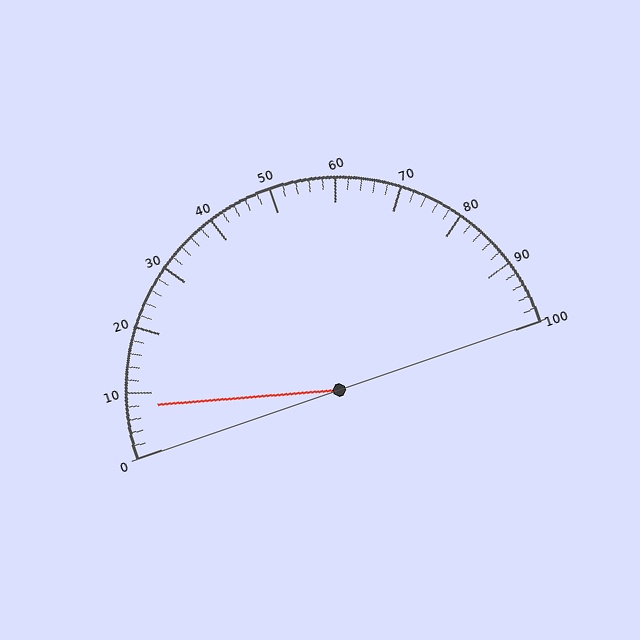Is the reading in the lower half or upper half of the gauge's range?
The reading is in the lower half of the range (0 to 100).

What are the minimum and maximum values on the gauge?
The gauge ranges from 0 to 100.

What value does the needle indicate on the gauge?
The needle indicates approximately 8.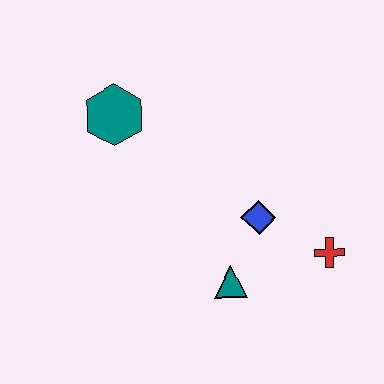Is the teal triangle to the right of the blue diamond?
No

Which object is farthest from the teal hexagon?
The red cross is farthest from the teal hexagon.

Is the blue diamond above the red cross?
Yes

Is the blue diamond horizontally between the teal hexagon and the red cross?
Yes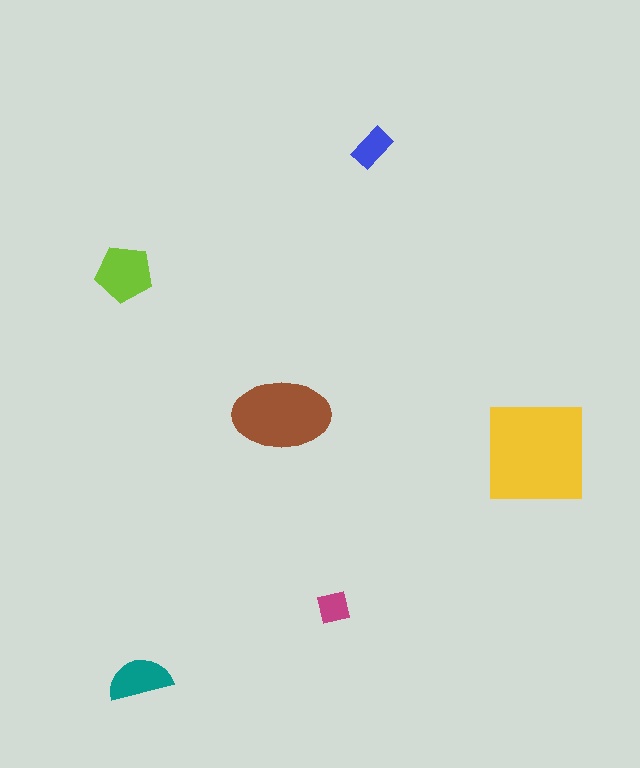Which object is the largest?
The yellow square.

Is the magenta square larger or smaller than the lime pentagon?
Smaller.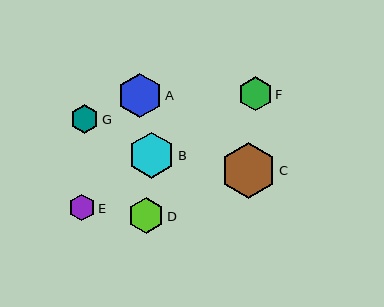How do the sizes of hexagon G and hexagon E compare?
Hexagon G and hexagon E are approximately the same size.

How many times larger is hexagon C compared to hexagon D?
Hexagon C is approximately 1.5 times the size of hexagon D.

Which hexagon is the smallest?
Hexagon E is the smallest with a size of approximately 26 pixels.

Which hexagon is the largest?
Hexagon C is the largest with a size of approximately 56 pixels.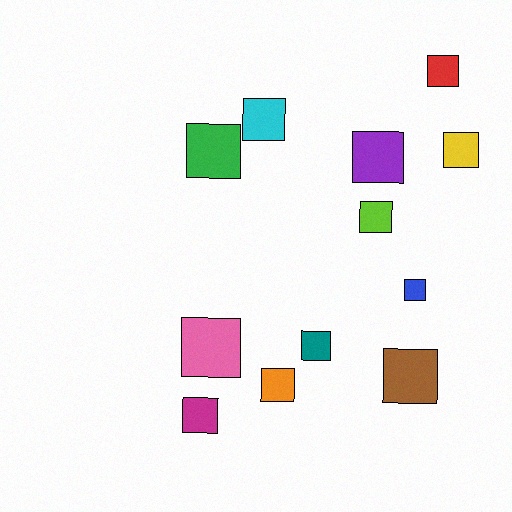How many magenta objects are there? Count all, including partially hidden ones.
There is 1 magenta object.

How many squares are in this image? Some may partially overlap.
There are 12 squares.